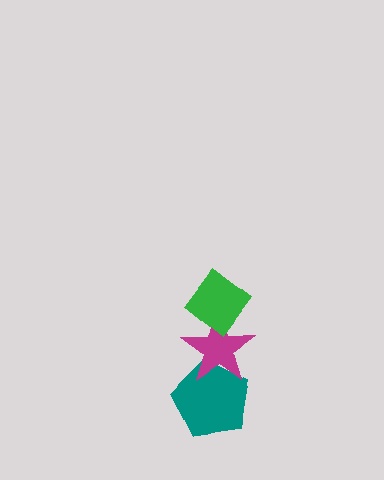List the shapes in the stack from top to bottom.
From top to bottom: the green diamond, the magenta star, the teal pentagon.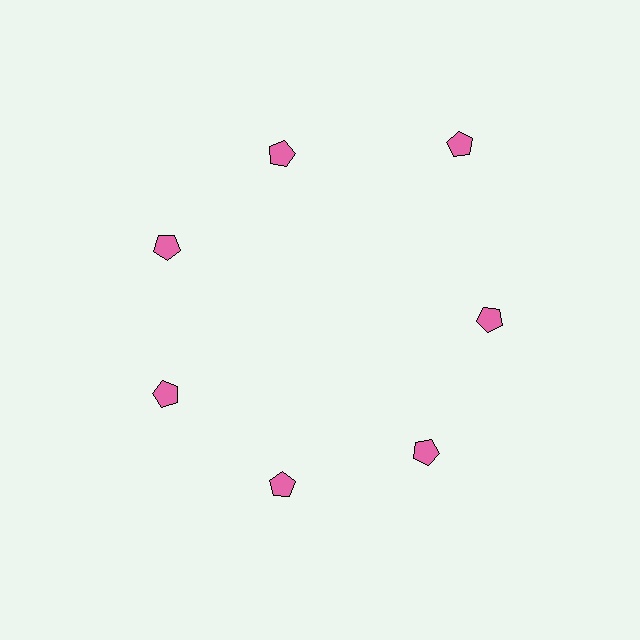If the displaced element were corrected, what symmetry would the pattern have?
It would have 7-fold rotational symmetry — the pattern would map onto itself every 51 degrees.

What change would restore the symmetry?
The symmetry would be restored by moving it inward, back onto the ring so that all 7 pentagons sit at equal angles and equal distance from the center.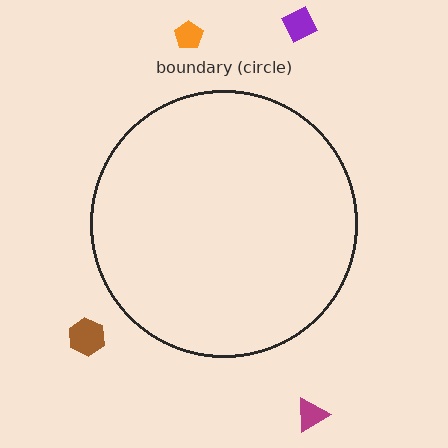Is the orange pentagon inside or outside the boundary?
Outside.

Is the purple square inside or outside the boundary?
Outside.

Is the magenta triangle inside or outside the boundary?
Outside.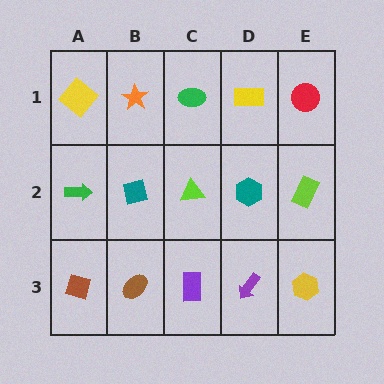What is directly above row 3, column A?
A green arrow.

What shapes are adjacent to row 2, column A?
A yellow diamond (row 1, column A), a brown diamond (row 3, column A), a teal square (row 2, column B).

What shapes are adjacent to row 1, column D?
A teal hexagon (row 2, column D), a green ellipse (row 1, column C), a red circle (row 1, column E).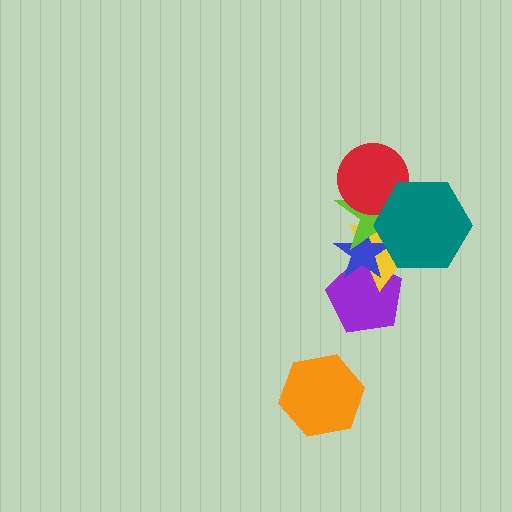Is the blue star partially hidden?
Yes, it is partially covered by another shape.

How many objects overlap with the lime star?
4 objects overlap with the lime star.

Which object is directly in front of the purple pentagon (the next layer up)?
The yellow triangle is directly in front of the purple pentagon.